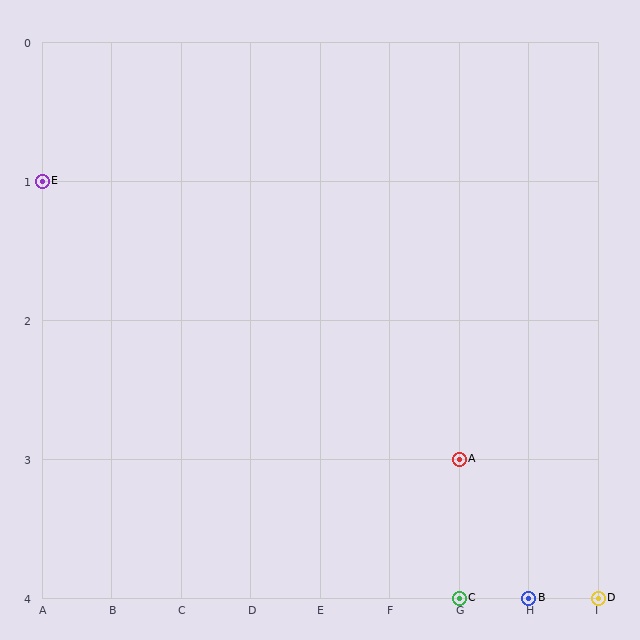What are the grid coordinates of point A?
Point A is at grid coordinates (G, 3).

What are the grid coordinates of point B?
Point B is at grid coordinates (H, 4).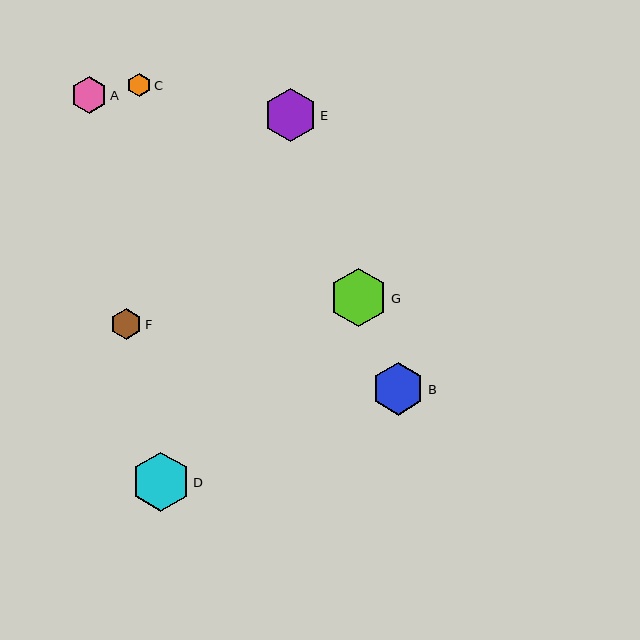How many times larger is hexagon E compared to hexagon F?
Hexagon E is approximately 1.7 times the size of hexagon F.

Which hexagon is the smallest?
Hexagon C is the smallest with a size of approximately 23 pixels.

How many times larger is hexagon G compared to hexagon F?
Hexagon G is approximately 1.9 times the size of hexagon F.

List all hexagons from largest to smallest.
From largest to smallest: D, G, E, B, A, F, C.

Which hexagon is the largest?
Hexagon D is the largest with a size of approximately 59 pixels.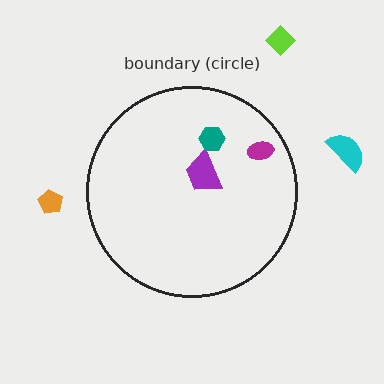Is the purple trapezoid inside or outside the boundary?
Inside.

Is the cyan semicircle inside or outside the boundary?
Outside.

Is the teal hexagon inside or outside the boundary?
Inside.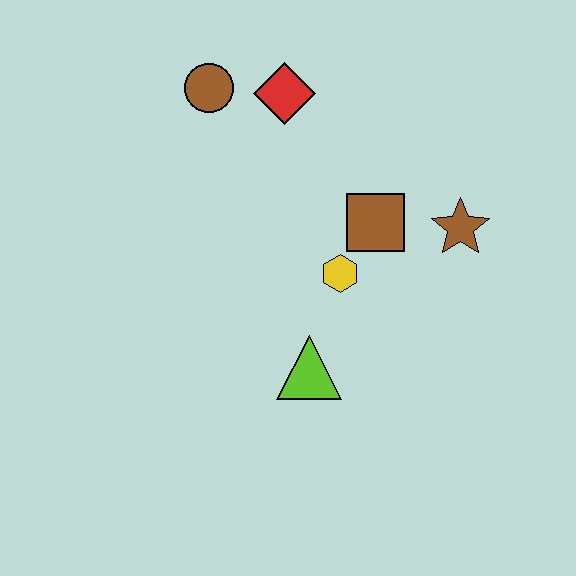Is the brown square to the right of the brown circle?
Yes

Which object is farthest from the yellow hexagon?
The brown circle is farthest from the yellow hexagon.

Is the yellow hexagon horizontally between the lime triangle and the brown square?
Yes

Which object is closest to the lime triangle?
The yellow hexagon is closest to the lime triangle.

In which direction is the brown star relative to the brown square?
The brown star is to the right of the brown square.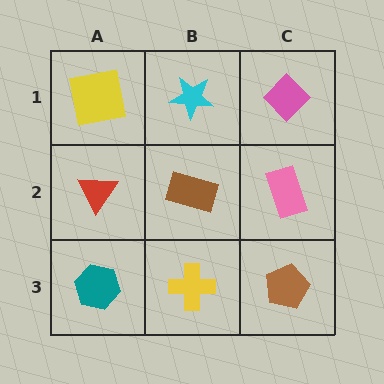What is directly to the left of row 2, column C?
A brown rectangle.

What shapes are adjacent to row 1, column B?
A brown rectangle (row 2, column B), a yellow square (row 1, column A), a pink diamond (row 1, column C).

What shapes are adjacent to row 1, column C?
A pink rectangle (row 2, column C), a cyan star (row 1, column B).